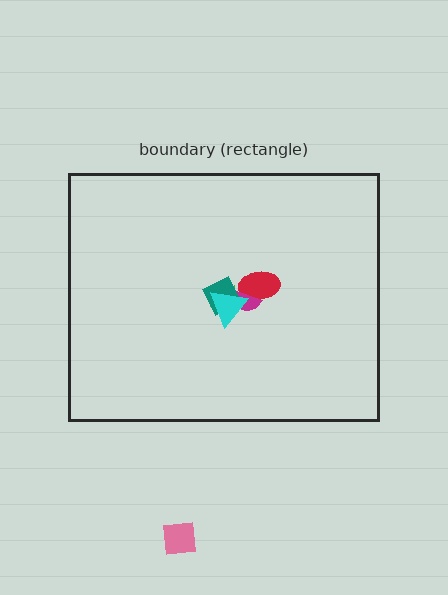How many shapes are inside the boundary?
5 inside, 1 outside.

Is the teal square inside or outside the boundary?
Inside.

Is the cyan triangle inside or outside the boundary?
Inside.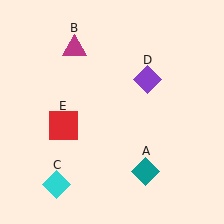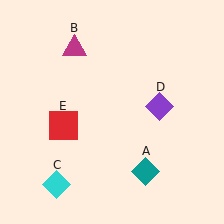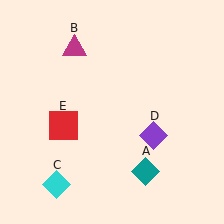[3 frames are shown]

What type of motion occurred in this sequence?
The purple diamond (object D) rotated clockwise around the center of the scene.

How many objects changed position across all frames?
1 object changed position: purple diamond (object D).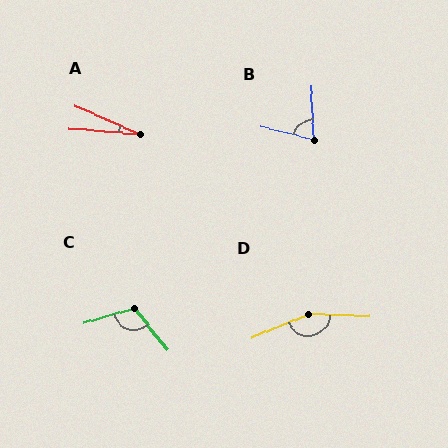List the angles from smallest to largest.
A (19°), B (73°), C (112°), D (156°).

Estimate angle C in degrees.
Approximately 112 degrees.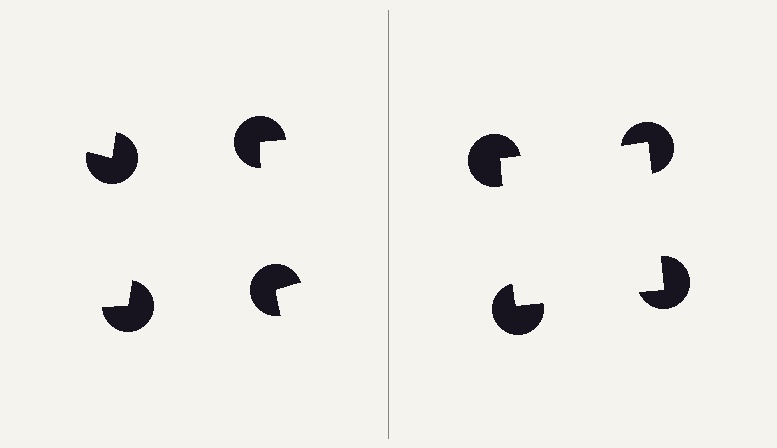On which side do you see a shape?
An illusory square appears on the right side. On the left side the wedge cuts are rotated, so no coherent shape forms.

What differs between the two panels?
The pac-man discs are positioned identically on both sides; only the wedge orientations differ. On the right they align to a square; on the left they are misaligned.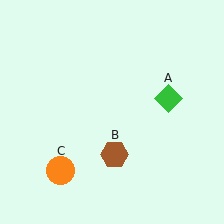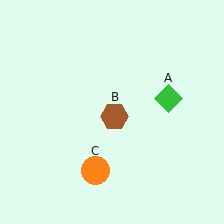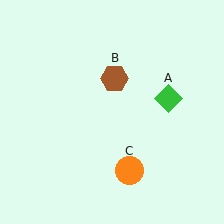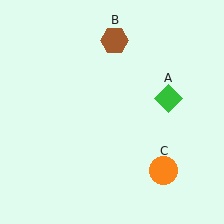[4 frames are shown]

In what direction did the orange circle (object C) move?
The orange circle (object C) moved right.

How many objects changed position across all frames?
2 objects changed position: brown hexagon (object B), orange circle (object C).